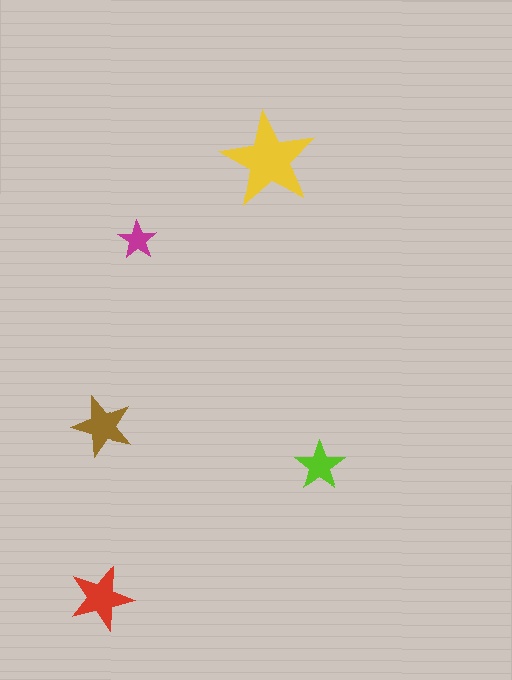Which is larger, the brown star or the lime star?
The brown one.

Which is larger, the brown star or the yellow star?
The yellow one.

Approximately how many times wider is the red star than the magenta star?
About 1.5 times wider.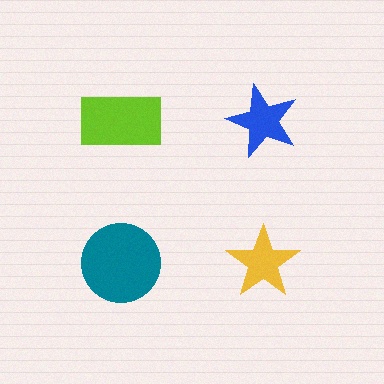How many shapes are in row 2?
2 shapes.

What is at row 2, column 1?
A teal circle.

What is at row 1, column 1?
A lime rectangle.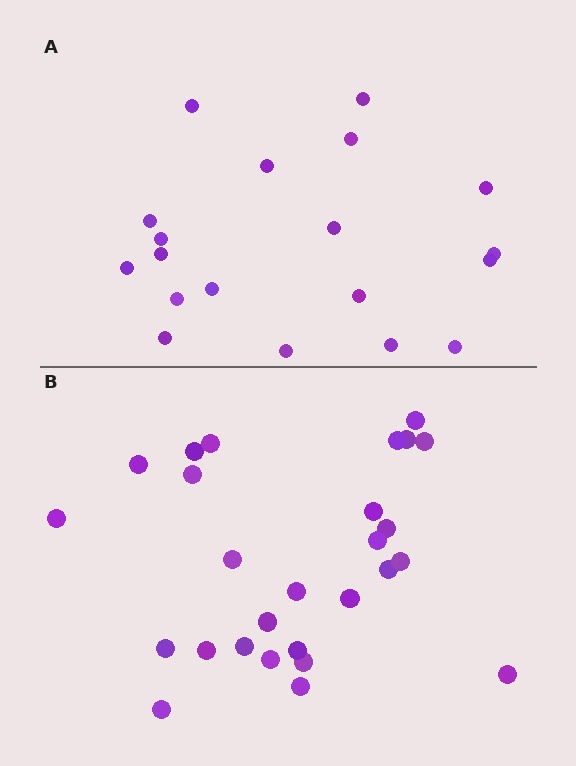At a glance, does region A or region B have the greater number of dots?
Region B (the bottom region) has more dots.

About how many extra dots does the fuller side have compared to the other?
Region B has roughly 8 or so more dots than region A.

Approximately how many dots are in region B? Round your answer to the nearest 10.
About 30 dots. (The exact count is 27, which rounds to 30.)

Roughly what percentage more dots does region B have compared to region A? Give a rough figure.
About 40% more.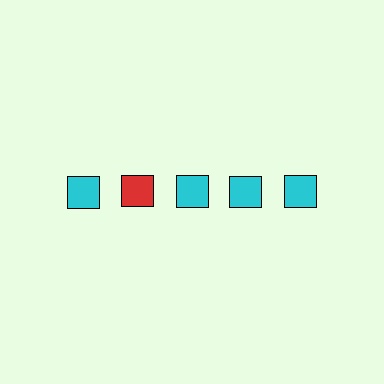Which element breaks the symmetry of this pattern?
The red square in the top row, second from left column breaks the symmetry. All other shapes are cyan squares.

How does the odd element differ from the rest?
It has a different color: red instead of cyan.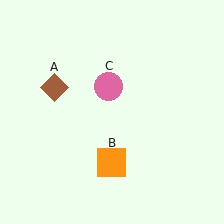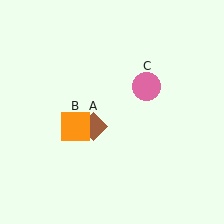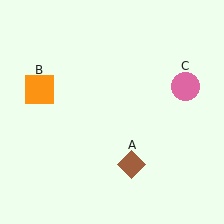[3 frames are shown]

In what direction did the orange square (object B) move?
The orange square (object B) moved up and to the left.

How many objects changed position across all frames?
3 objects changed position: brown diamond (object A), orange square (object B), pink circle (object C).